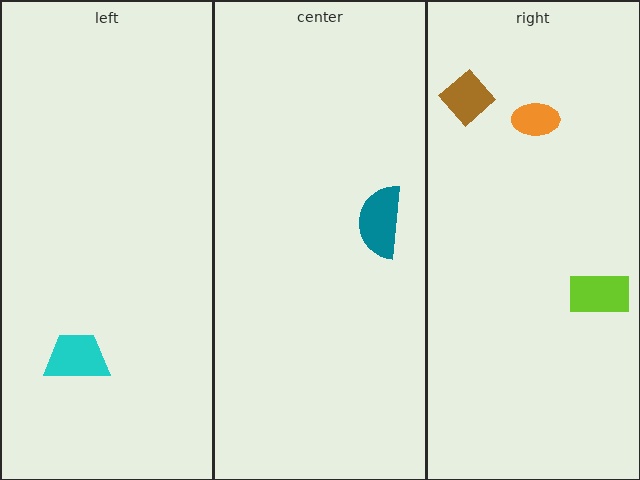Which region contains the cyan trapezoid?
The left region.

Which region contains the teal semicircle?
The center region.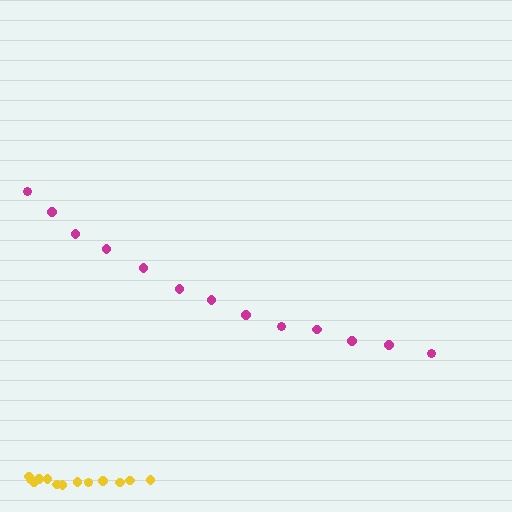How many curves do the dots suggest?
There are 2 distinct paths.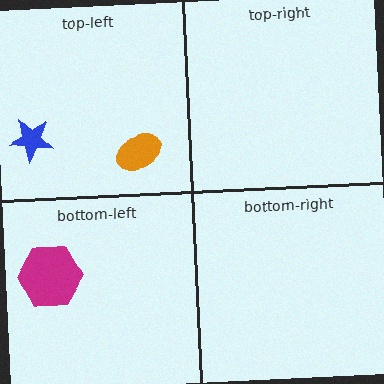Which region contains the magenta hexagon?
The bottom-left region.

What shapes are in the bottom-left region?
The magenta hexagon.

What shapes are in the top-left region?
The orange ellipse, the blue star.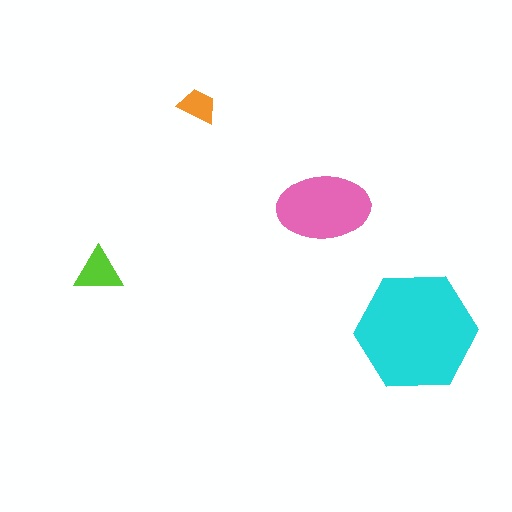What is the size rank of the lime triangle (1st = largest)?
3rd.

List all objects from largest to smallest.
The cyan hexagon, the pink ellipse, the lime triangle, the orange trapezoid.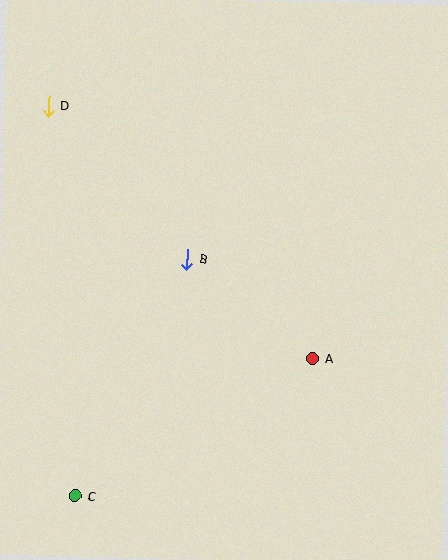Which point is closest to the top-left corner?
Point D is closest to the top-left corner.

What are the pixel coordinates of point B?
Point B is at (187, 259).